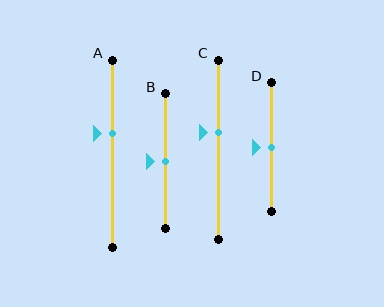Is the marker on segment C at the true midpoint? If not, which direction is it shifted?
No, the marker on segment C is shifted upward by about 9% of the segment length.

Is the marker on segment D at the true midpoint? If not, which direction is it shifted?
Yes, the marker on segment D is at the true midpoint.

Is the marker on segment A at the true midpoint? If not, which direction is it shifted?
No, the marker on segment A is shifted upward by about 11% of the segment length.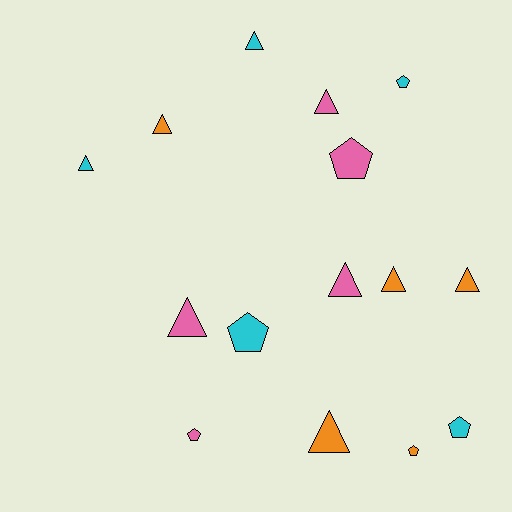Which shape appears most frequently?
Triangle, with 9 objects.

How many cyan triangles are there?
There are 2 cyan triangles.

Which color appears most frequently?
Cyan, with 5 objects.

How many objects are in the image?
There are 15 objects.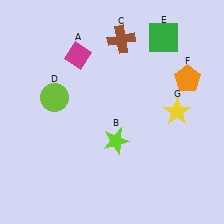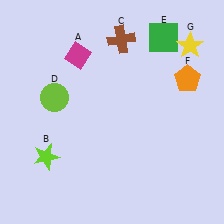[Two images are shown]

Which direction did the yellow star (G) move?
The yellow star (G) moved up.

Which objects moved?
The objects that moved are: the lime star (B), the yellow star (G).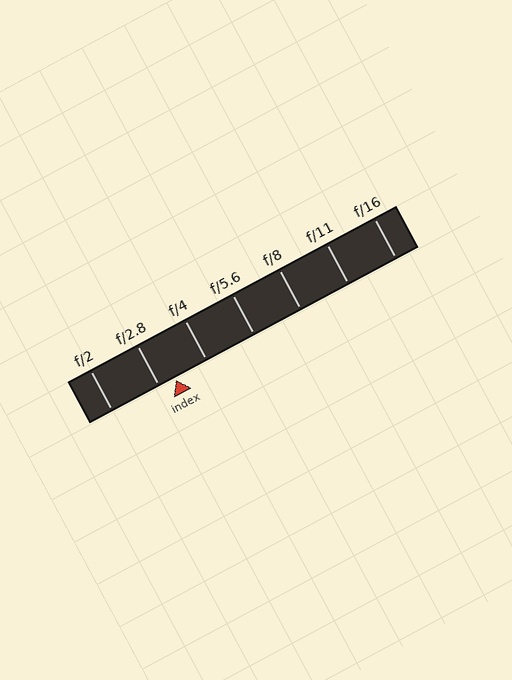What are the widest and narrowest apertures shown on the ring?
The widest aperture shown is f/2 and the narrowest is f/16.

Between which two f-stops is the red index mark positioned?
The index mark is between f/2.8 and f/4.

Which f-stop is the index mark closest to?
The index mark is closest to f/2.8.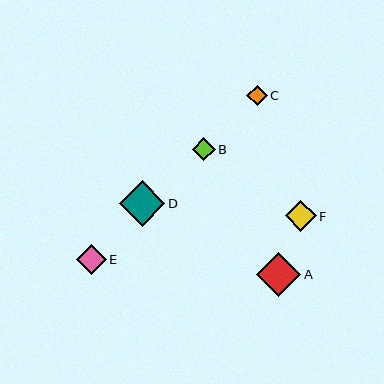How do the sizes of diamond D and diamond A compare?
Diamond D and diamond A are approximately the same size.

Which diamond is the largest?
Diamond D is the largest with a size of approximately 46 pixels.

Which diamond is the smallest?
Diamond C is the smallest with a size of approximately 20 pixels.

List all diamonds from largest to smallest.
From largest to smallest: D, A, F, E, B, C.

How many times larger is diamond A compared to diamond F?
Diamond A is approximately 1.4 times the size of diamond F.